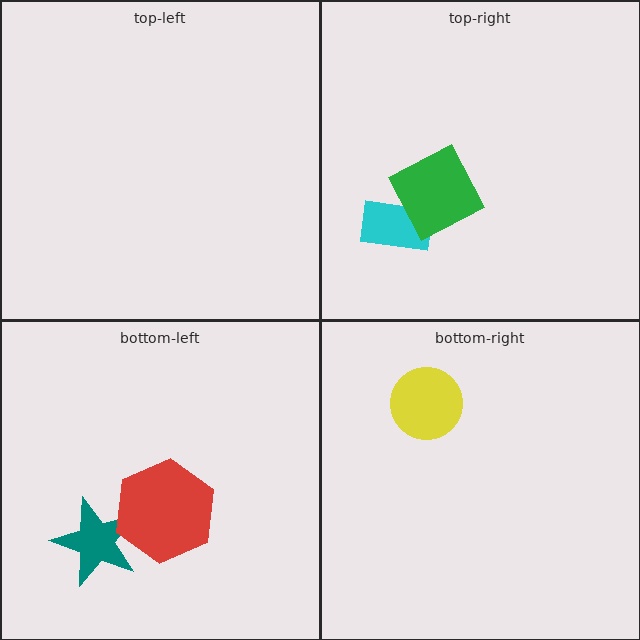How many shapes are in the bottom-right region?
1.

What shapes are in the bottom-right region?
The yellow circle.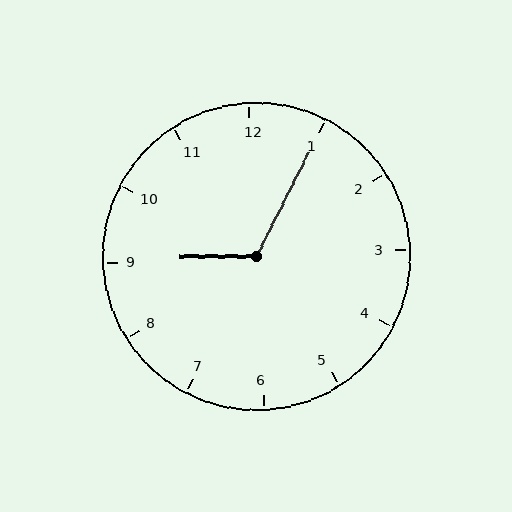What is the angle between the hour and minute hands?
Approximately 118 degrees.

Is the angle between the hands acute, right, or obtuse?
It is obtuse.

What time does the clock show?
9:05.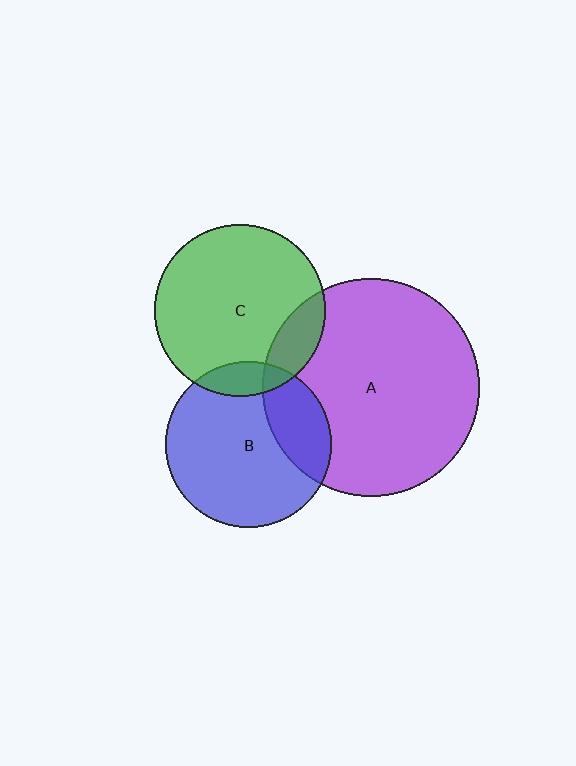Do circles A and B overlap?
Yes.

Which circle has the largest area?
Circle A (purple).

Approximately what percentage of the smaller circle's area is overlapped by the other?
Approximately 25%.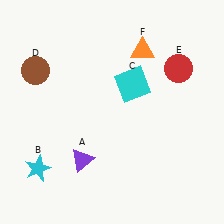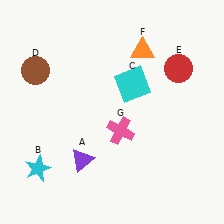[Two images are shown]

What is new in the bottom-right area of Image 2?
A pink cross (G) was added in the bottom-right area of Image 2.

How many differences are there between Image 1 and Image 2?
There is 1 difference between the two images.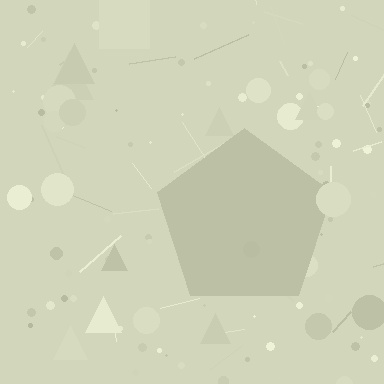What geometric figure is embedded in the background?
A pentagon is embedded in the background.